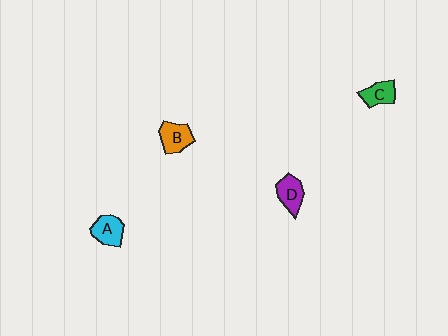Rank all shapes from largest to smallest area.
From largest to smallest: B (orange), A (cyan), D (purple), C (green).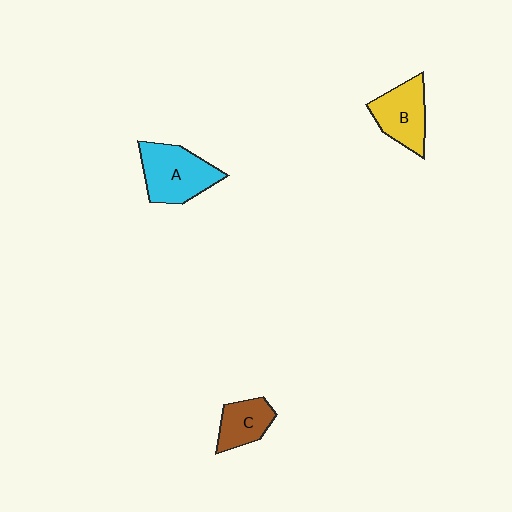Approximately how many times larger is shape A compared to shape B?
Approximately 1.2 times.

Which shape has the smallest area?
Shape C (brown).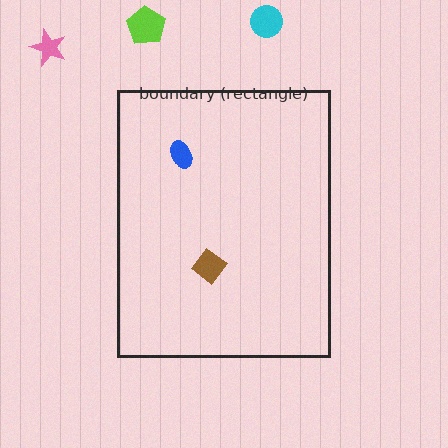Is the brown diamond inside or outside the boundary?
Inside.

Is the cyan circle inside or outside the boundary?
Outside.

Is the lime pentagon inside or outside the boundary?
Outside.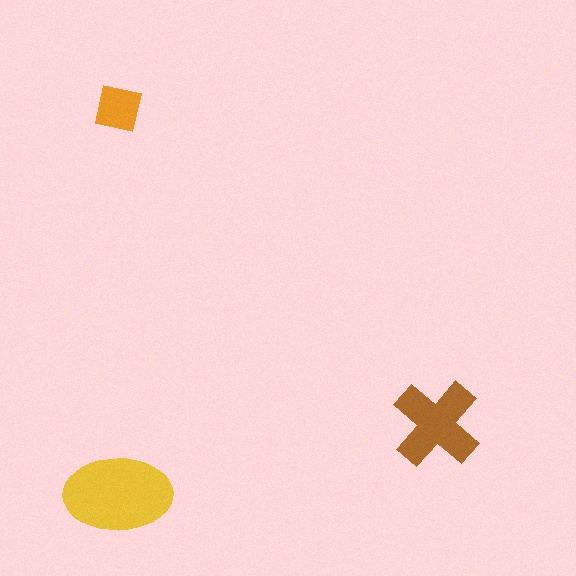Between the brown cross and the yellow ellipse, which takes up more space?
The yellow ellipse.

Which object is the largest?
The yellow ellipse.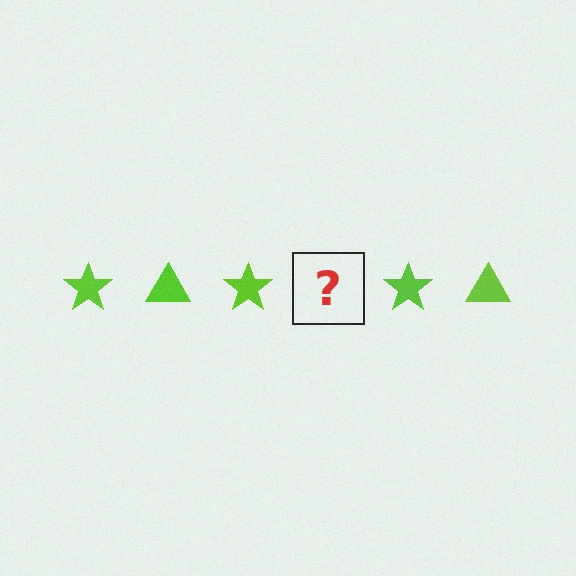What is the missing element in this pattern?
The missing element is a lime triangle.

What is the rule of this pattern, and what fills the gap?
The rule is that the pattern cycles through star, triangle shapes in lime. The gap should be filled with a lime triangle.